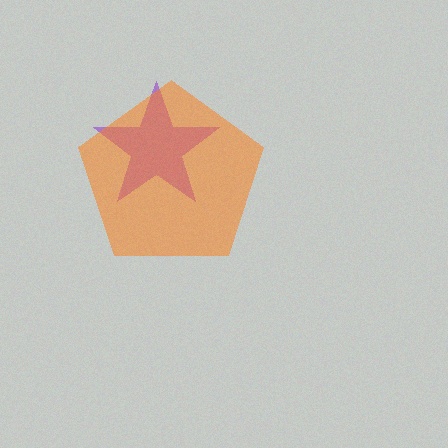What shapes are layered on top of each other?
The layered shapes are: a purple star, an orange pentagon.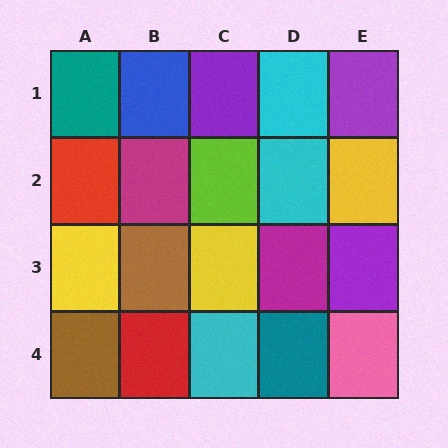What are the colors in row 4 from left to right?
Brown, red, cyan, teal, pink.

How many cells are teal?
2 cells are teal.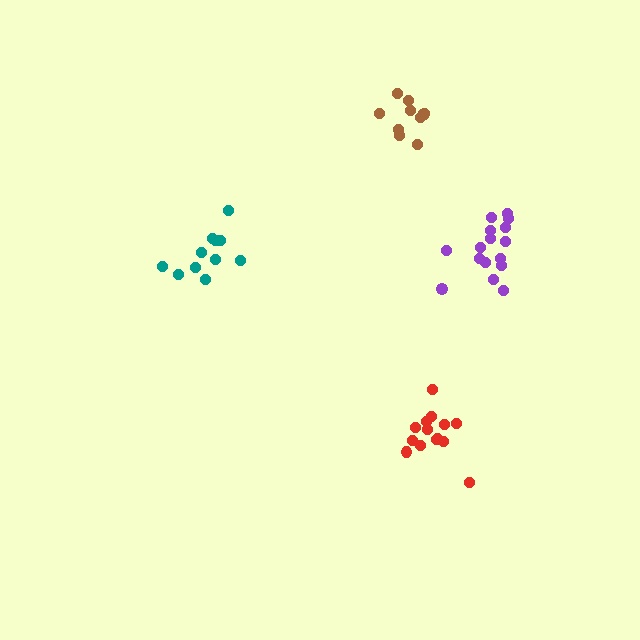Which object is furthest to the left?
The teal cluster is leftmost.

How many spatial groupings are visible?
There are 4 spatial groupings.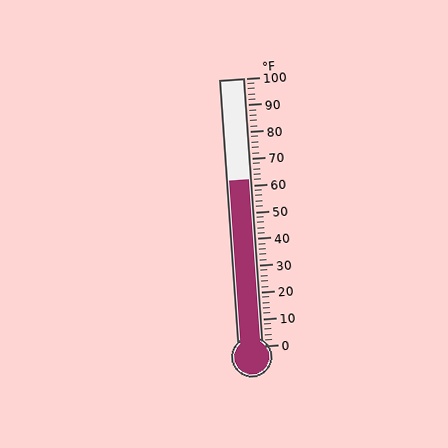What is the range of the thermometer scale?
The thermometer scale ranges from 0°F to 100°F.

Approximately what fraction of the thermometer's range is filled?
The thermometer is filled to approximately 60% of its range.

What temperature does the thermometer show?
The thermometer shows approximately 62°F.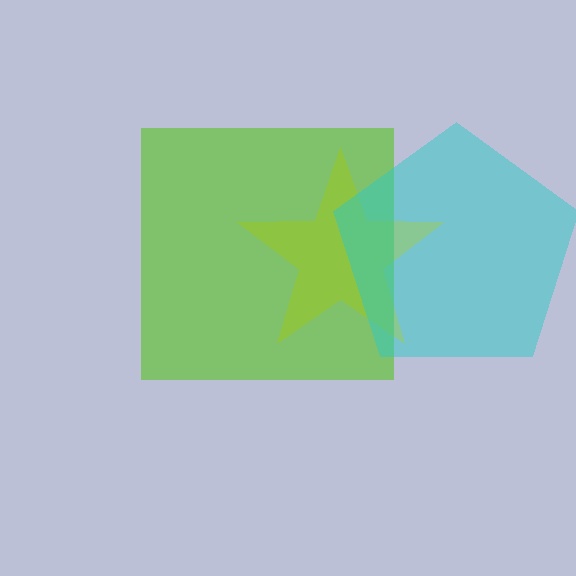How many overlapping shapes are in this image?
There are 3 overlapping shapes in the image.